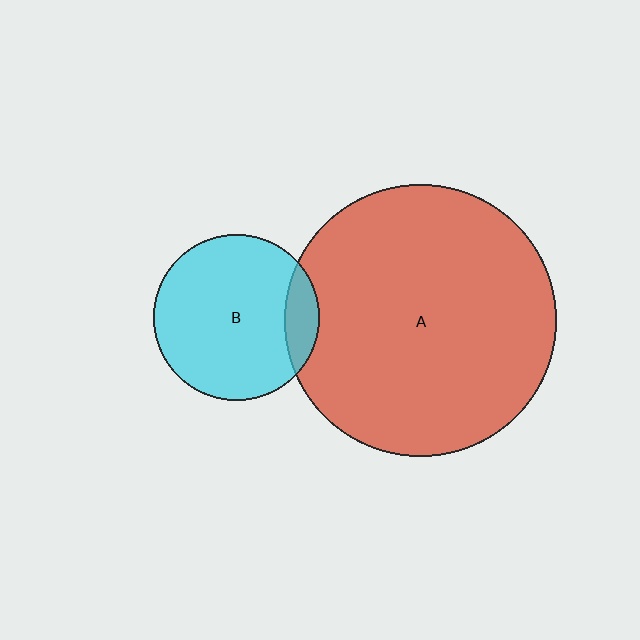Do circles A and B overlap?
Yes.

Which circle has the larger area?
Circle A (red).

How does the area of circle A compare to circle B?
Approximately 2.7 times.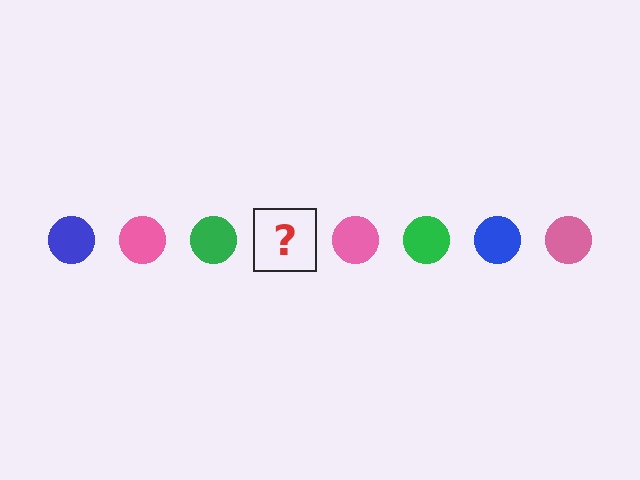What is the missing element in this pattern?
The missing element is a blue circle.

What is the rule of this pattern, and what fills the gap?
The rule is that the pattern cycles through blue, pink, green circles. The gap should be filled with a blue circle.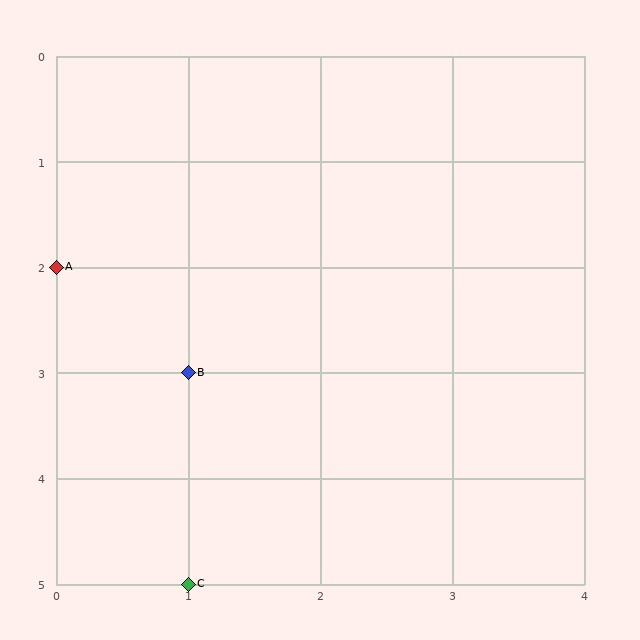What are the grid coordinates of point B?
Point B is at grid coordinates (1, 3).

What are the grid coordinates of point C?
Point C is at grid coordinates (1, 5).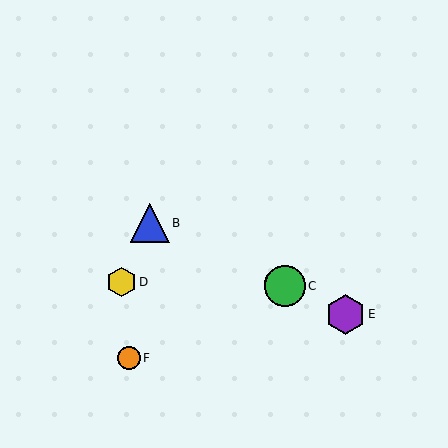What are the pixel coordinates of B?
Object B is at (150, 223).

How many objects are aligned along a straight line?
4 objects (A, B, C, E) are aligned along a straight line.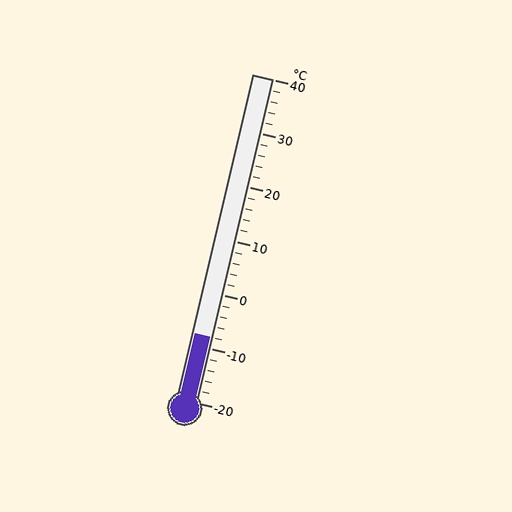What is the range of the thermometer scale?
The thermometer scale ranges from -20°C to 40°C.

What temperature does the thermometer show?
The thermometer shows approximately -8°C.